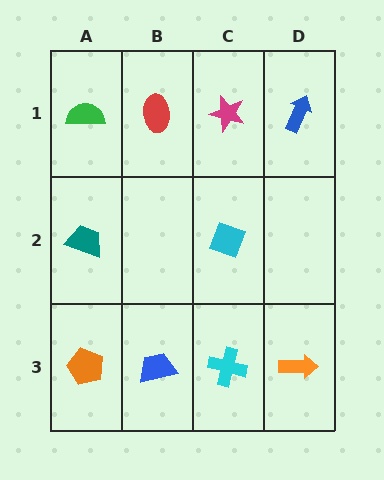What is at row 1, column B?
A red ellipse.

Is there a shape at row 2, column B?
No, that cell is empty.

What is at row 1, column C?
A magenta star.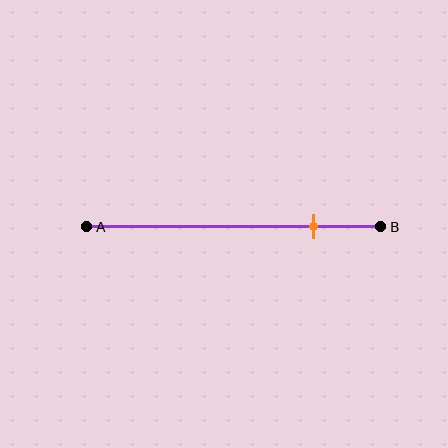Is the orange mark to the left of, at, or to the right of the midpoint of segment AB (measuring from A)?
The orange mark is to the right of the midpoint of segment AB.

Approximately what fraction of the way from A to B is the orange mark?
The orange mark is approximately 75% of the way from A to B.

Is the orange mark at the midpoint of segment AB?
No, the mark is at about 75% from A, not at the 50% midpoint.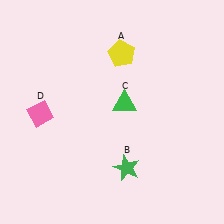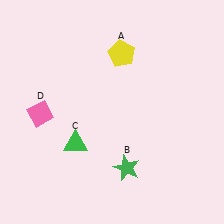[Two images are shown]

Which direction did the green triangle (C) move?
The green triangle (C) moved left.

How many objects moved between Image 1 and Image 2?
1 object moved between the two images.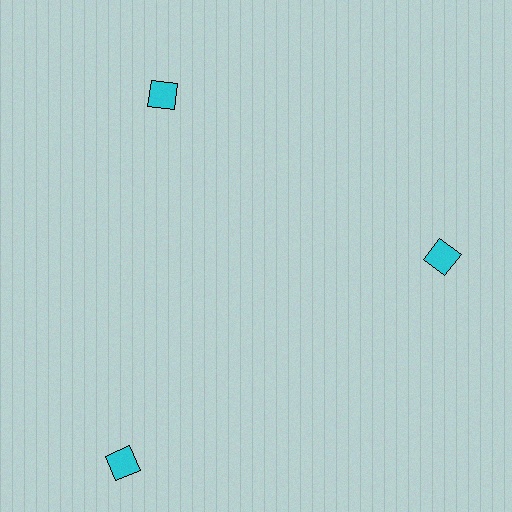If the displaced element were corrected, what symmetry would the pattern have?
It would have 3-fold rotational symmetry — the pattern would map onto itself every 120 degrees.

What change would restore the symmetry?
The symmetry would be restored by moving it inward, back onto the ring so that all 3 diamonds sit at equal angles and equal distance from the center.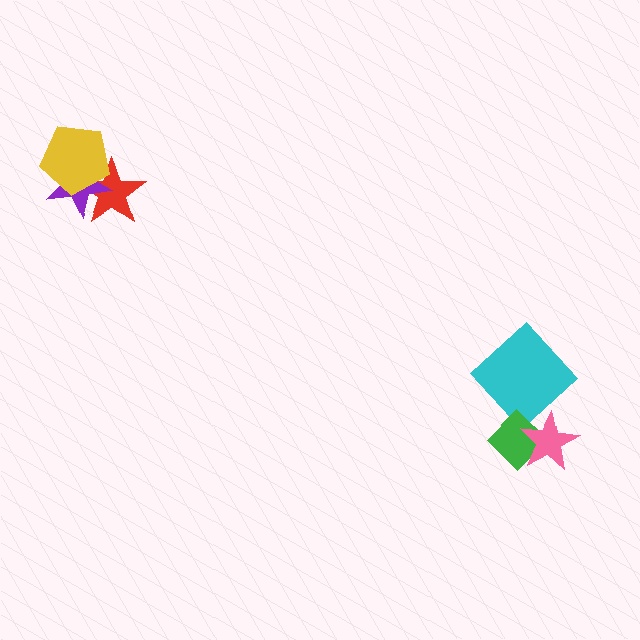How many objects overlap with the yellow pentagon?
2 objects overlap with the yellow pentagon.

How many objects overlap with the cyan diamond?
0 objects overlap with the cyan diamond.